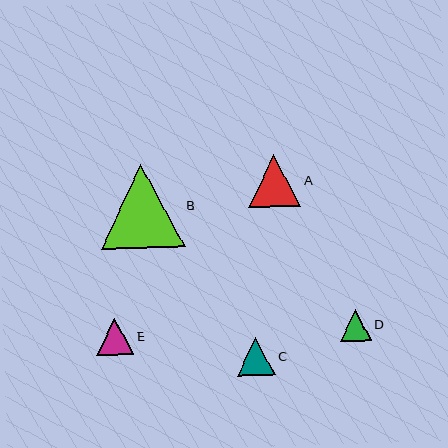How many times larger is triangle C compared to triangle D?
Triangle C is approximately 1.2 times the size of triangle D.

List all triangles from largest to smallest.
From largest to smallest: B, A, C, E, D.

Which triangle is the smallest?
Triangle D is the smallest with a size of approximately 32 pixels.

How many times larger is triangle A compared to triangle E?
Triangle A is approximately 1.4 times the size of triangle E.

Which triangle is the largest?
Triangle B is the largest with a size of approximately 84 pixels.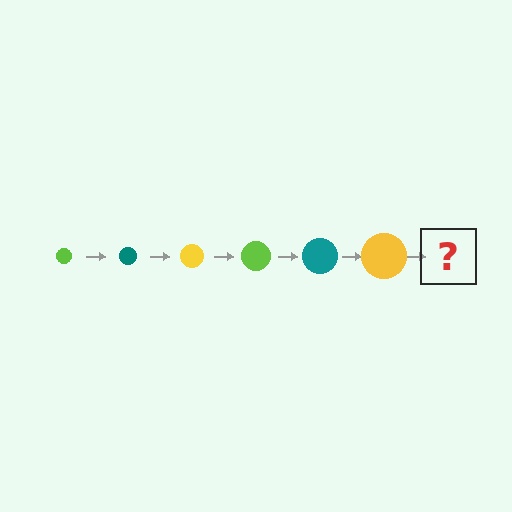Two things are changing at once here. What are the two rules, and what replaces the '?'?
The two rules are that the circle grows larger each step and the color cycles through lime, teal, and yellow. The '?' should be a lime circle, larger than the previous one.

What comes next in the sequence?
The next element should be a lime circle, larger than the previous one.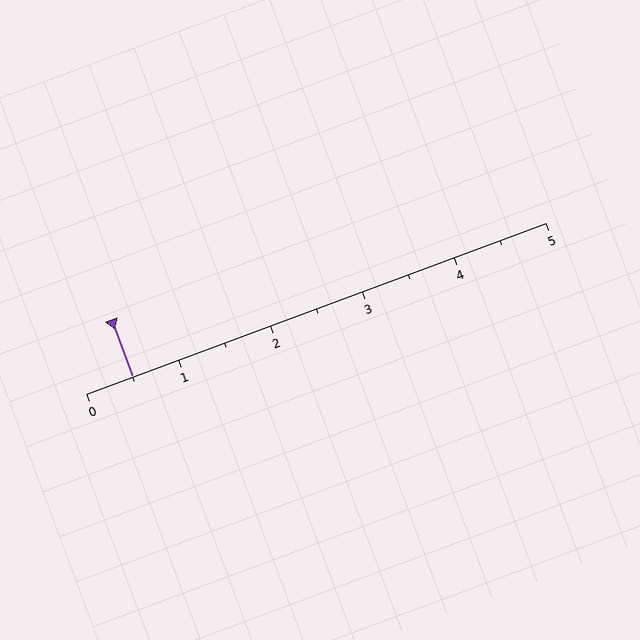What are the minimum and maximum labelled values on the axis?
The axis runs from 0 to 5.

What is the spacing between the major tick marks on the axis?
The major ticks are spaced 1 apart.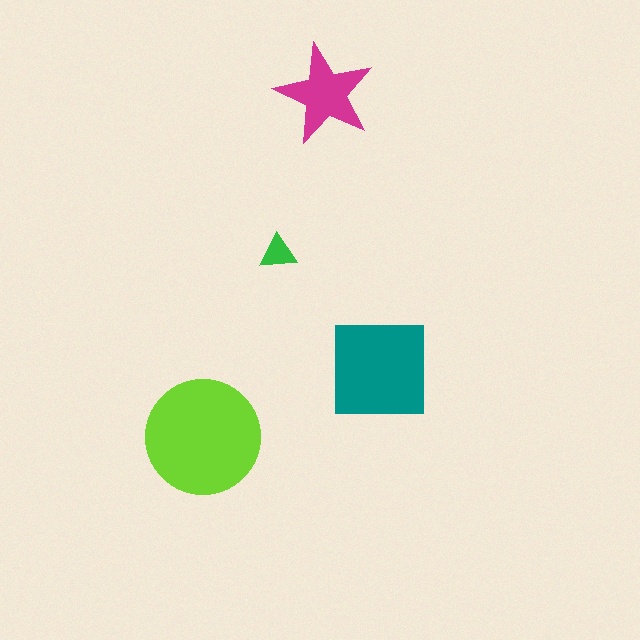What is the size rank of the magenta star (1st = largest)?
3rd.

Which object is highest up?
The magenta star is topmost.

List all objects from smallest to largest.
The green triangle, the magenta star, the teal square, the lime circle.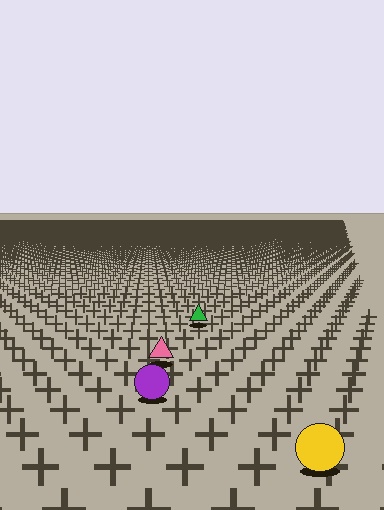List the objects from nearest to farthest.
From nearest to farthest: the yellow circle, the purple circle, the pink triangle, the green triangle.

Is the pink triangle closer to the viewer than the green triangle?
Yes. The pink triangle is closer — you can tell from the texture gradient: the ground texture is coarser near it.